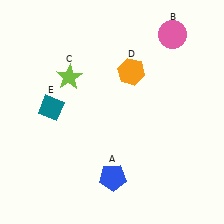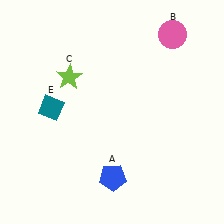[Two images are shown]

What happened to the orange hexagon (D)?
The orange hexagon (D) was removed in Image 2. It was in the top-right area of Image 1.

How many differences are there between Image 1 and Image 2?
There is 1 difference between the two images.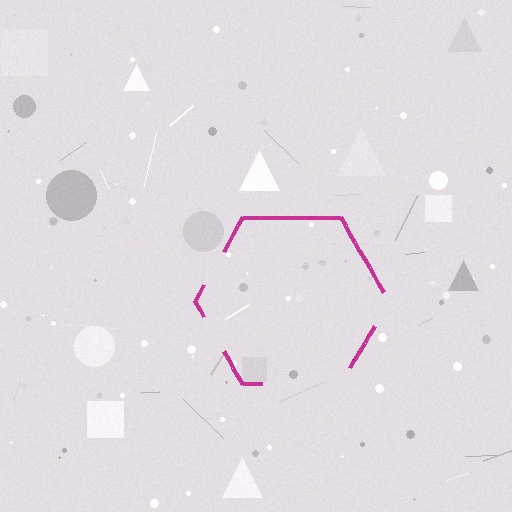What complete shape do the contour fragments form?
The contour fragments form a hexagon.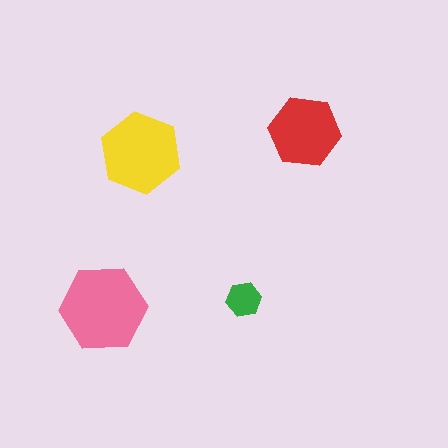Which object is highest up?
The red hexagon is topmost.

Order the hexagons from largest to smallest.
the pink one, the yellow one, the red one, the green one.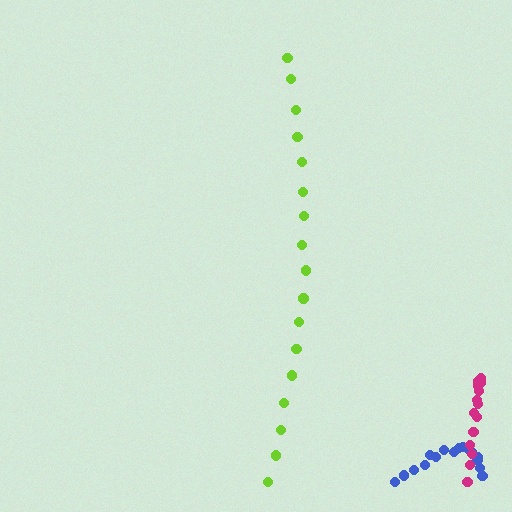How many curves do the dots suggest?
There are 3 distinct paths.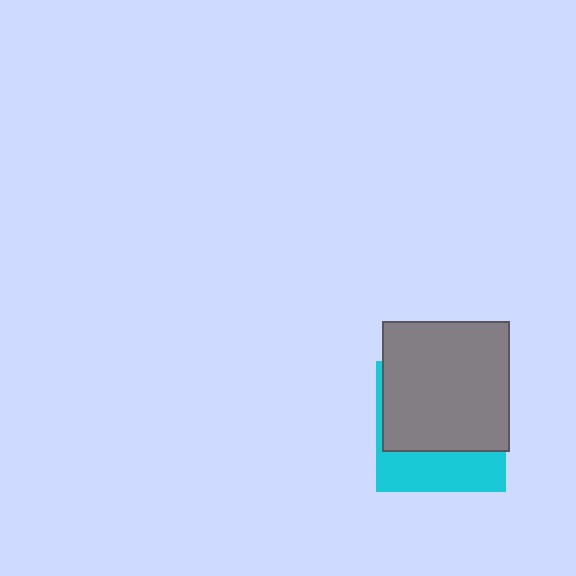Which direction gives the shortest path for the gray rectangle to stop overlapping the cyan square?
Moving up gives the shortest separation.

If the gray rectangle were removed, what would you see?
You would see the complete cyan square.